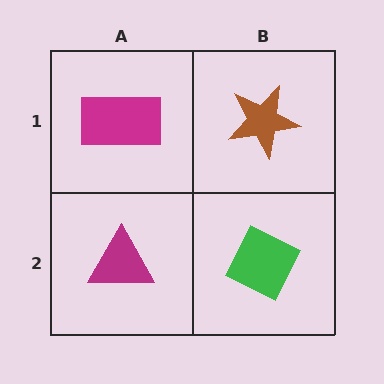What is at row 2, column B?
A green diamond.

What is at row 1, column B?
A brown star.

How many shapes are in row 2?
2 shapes.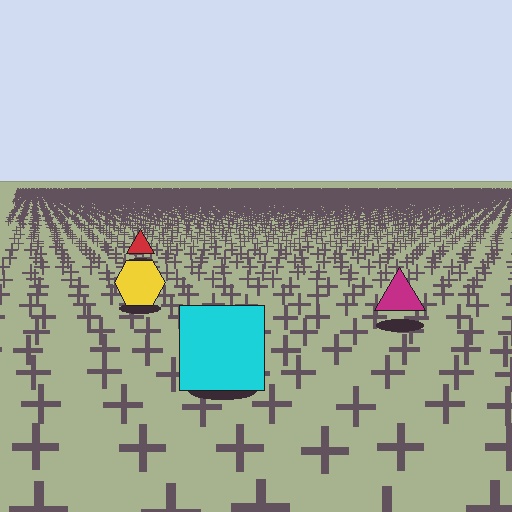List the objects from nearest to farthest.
From nearest to farthest: the cyan square, the magenta triangle, the yellow hexagon, the red triangle.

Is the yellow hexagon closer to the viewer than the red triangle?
Yes. The yellow hexagon is closer — you can tell from the texture gradient: the ground texture is coarser near it.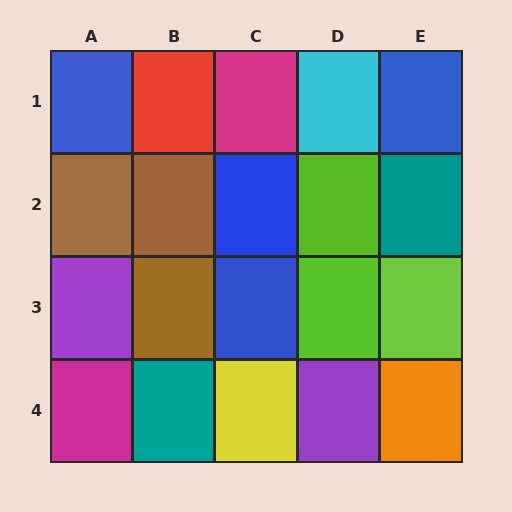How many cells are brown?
3 cells are brown.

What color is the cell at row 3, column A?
Purple.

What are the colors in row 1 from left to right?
Blue, red, magenta, cyan, blue.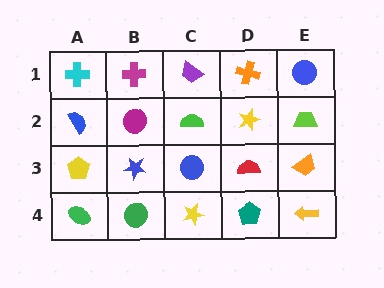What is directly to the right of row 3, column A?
A blue star.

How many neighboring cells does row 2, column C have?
4.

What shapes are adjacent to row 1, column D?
A yellow star (row 2, column D), a purple trapezoid (row 1, column C), a blue circle (row 1, column E).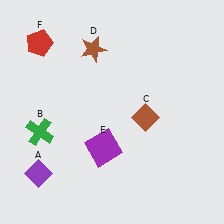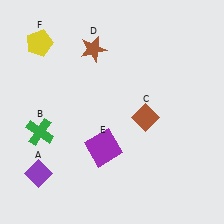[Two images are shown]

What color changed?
The pentagon (F) changed from red in Image 1 to yellow in Image 2.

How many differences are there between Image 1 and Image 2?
There is 1 difference between the two images.